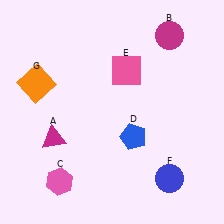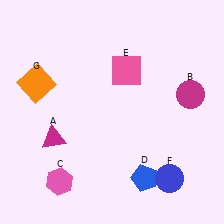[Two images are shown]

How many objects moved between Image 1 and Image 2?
2 objects moved between the two images.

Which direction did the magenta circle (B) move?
The magenta circle (B) moved down.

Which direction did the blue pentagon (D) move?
The blue pentagon (D) moved down.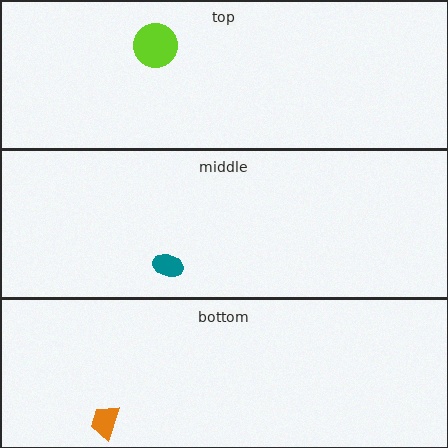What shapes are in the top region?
The lime circle.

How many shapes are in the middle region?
1.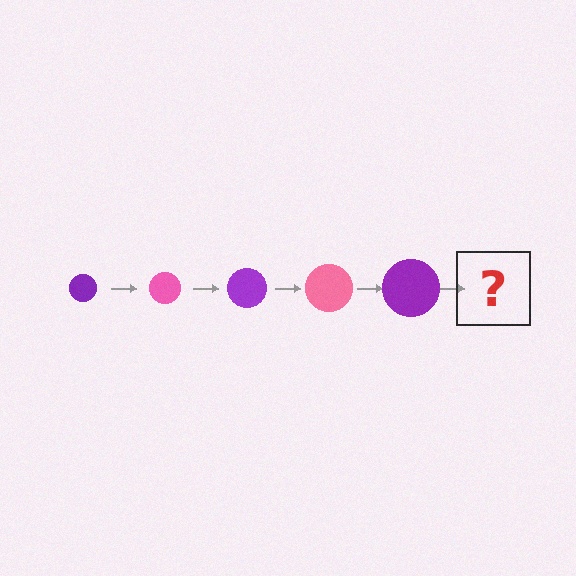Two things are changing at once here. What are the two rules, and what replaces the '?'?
The two rules are that the circle grows larger each step and the color cycles through purple and pink. The '?' should be a pink circle, larger than the previous one.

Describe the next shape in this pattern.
It should be a pink circle, larger than the previous one.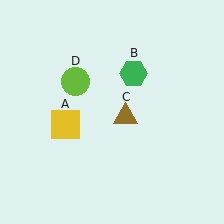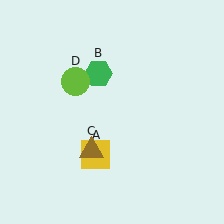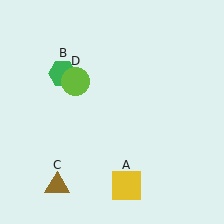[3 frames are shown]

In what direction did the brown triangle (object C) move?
The brown triangle (object C) moved down and to the left.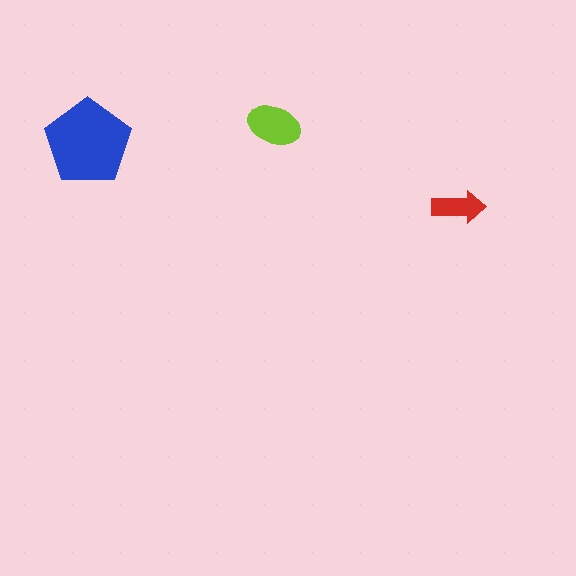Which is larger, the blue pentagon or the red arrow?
The blue pentagon.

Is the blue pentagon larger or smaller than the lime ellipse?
Larger.